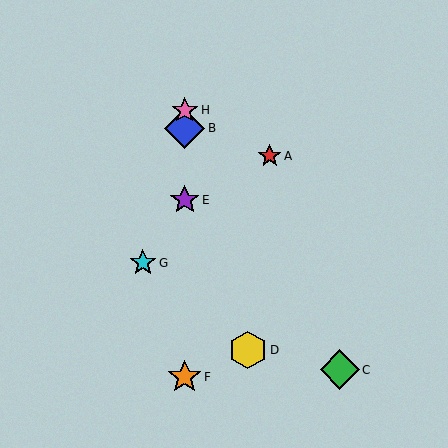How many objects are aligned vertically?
4 objects (B, E, F, H) are aligned vertically.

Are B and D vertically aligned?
No, B is at x≈185 and D is at x≈248.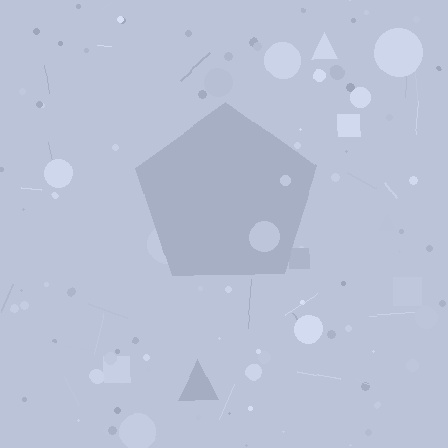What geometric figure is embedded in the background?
A pentagon is embedded in the background.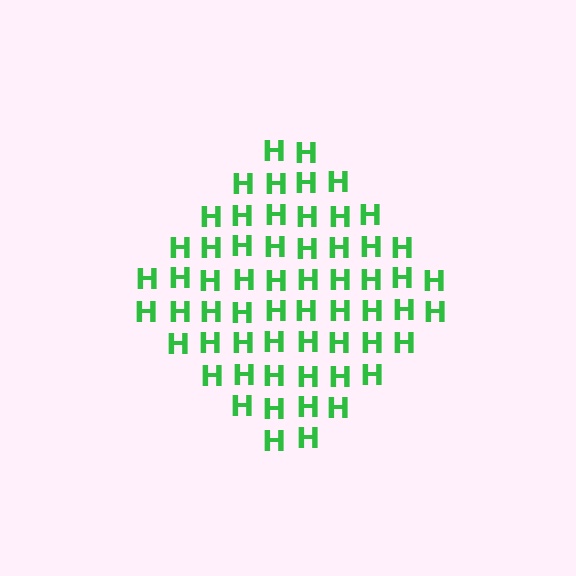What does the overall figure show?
The overall figure shows a diamond.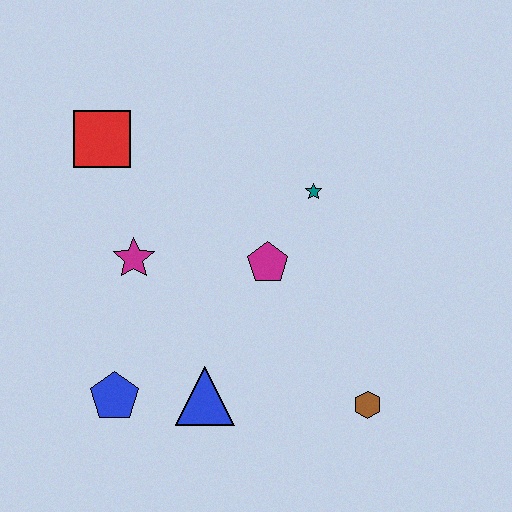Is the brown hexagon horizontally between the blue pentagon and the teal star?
No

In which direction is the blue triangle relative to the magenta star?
The blue triangle is below the magenta star.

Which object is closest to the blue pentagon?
The blue triangle is closest to the blue pentagon.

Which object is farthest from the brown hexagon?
The red square is farthest from the brown hexagon.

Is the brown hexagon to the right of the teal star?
Yes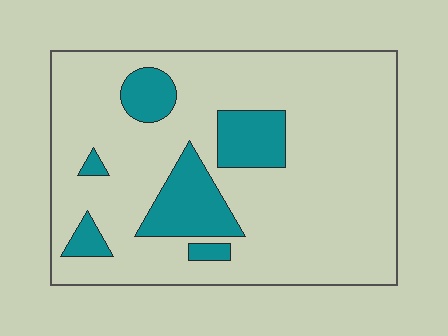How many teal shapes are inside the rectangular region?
6.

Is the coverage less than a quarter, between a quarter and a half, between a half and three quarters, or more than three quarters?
Less than a quarter.